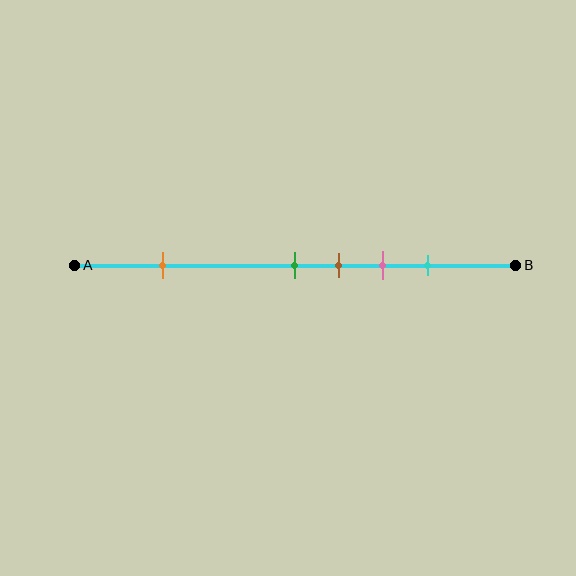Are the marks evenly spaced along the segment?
No, the marks are not evenly spaced.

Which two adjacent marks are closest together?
The green and brown marks are the closest adjacent pair.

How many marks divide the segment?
There are 5 marks dividing the segment.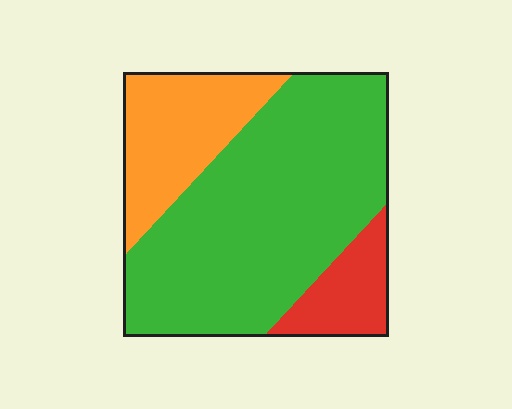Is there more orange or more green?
Green.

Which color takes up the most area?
Green, at roughly 65%.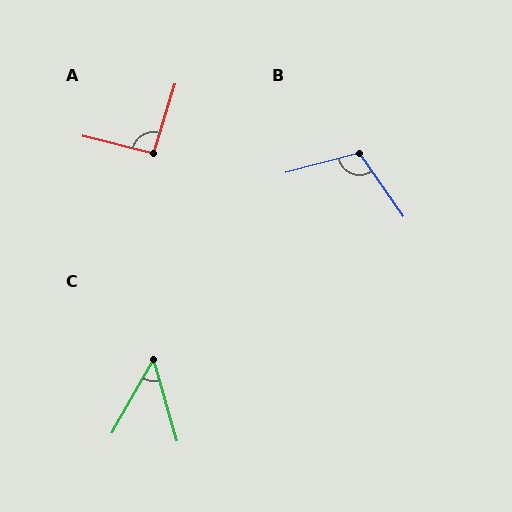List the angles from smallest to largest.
C (46°), A (94°), B (110°).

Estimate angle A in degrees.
Approximately 94 degrees.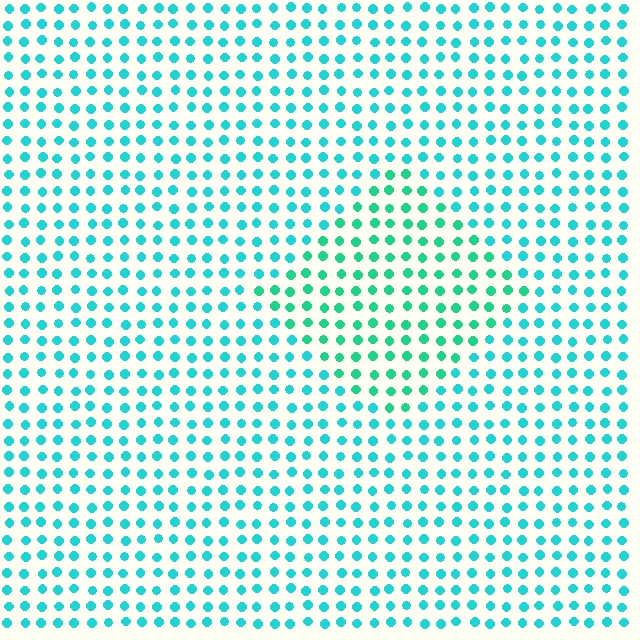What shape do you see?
I see a diamond.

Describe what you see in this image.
The image is filled with small cyan elements in a uniform arrangement. A diamond-shaped region is visible where the elements are tinted to a slightly different hue, forming a subtle color boundary.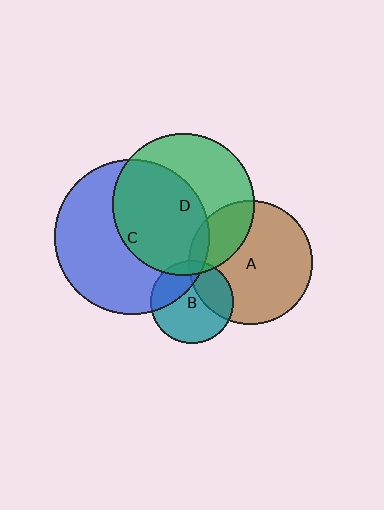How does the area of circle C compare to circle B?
Approximately 3.5 times.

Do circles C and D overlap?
Yes.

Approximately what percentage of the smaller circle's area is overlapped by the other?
Approximately 55%.